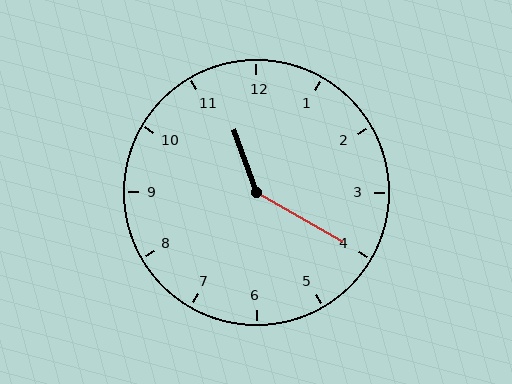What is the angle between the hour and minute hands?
Approximately 140 degrees.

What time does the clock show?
11:20.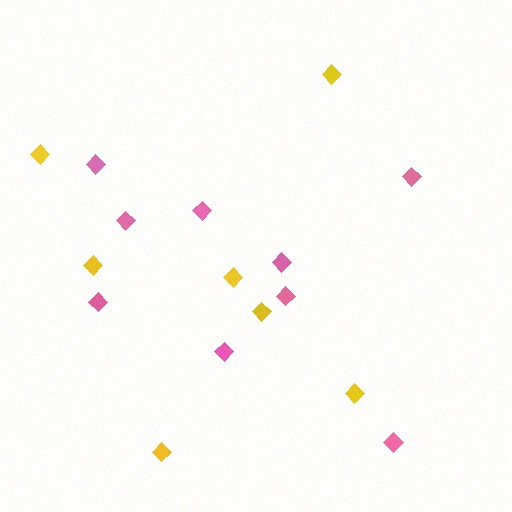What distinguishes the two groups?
There are 2 groups: one group of pink diamonds (9) and one group of yellow diamonds (7).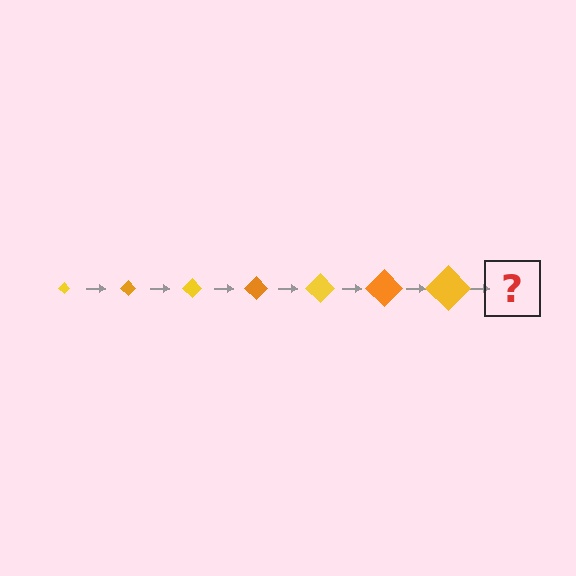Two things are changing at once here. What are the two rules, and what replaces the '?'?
The two rules are that the diamond grows larger each step and the color cycles through yellow and orange. The '?' should be an orange diamond, larger than the previous one.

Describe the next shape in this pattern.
It should be an orange diamond, larger than the previous one.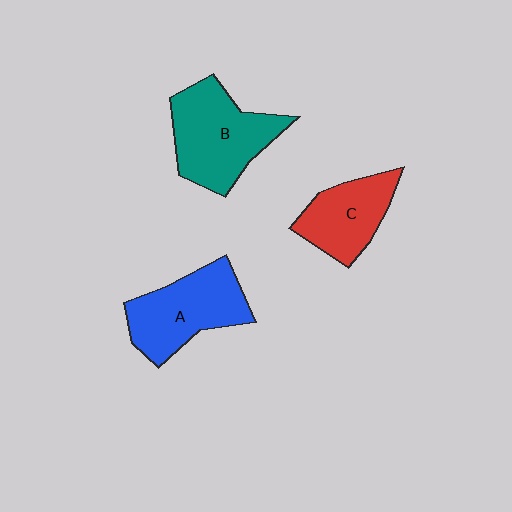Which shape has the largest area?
Shape B (teal).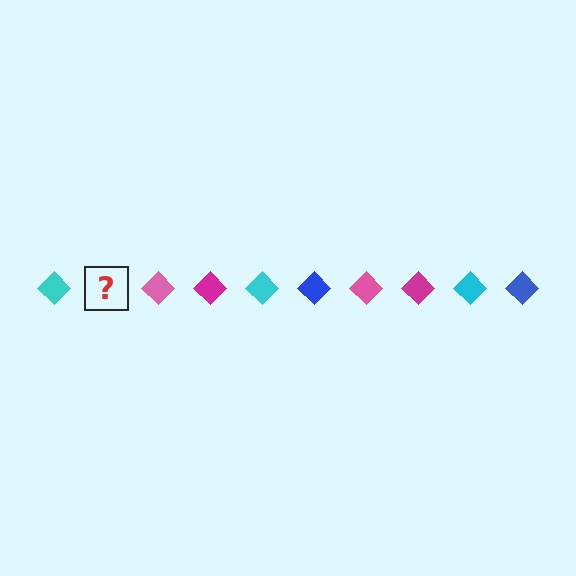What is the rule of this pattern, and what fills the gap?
The rule is that the pattern cycles through cyan, blue, pink, magenta diamonds. The gap should be filled with a blue diamond.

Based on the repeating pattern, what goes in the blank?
The blank should be a blue diamond.